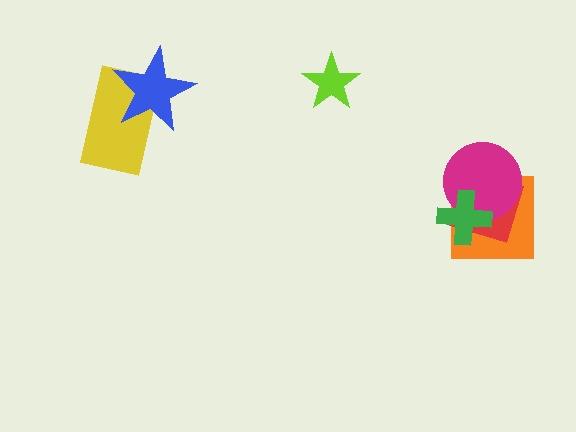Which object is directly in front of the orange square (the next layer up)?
The red square is directly in front of the orange square.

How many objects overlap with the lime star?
0 objects overlap with the lime star.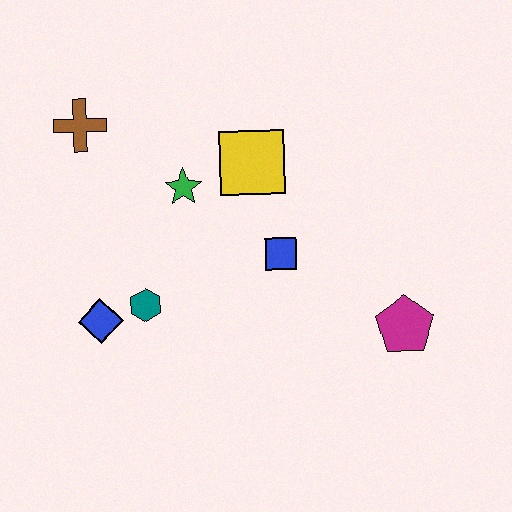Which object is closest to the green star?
The yellow square is closest to the green star.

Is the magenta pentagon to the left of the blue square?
No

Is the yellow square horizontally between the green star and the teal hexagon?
No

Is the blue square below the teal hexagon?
No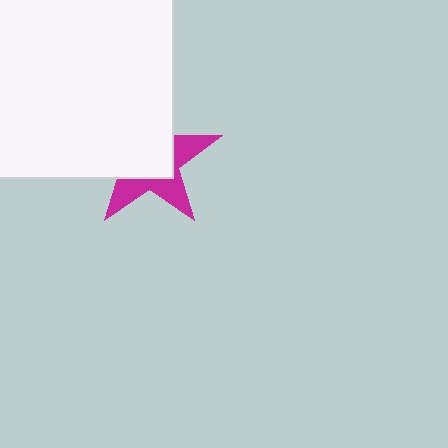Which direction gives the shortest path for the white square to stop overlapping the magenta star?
Moving toward the upper-left gives the shortest separation.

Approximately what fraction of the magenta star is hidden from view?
Roughly 59% of the magenta star is hidden behind the white square.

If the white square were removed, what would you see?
You would see the complete magenta star.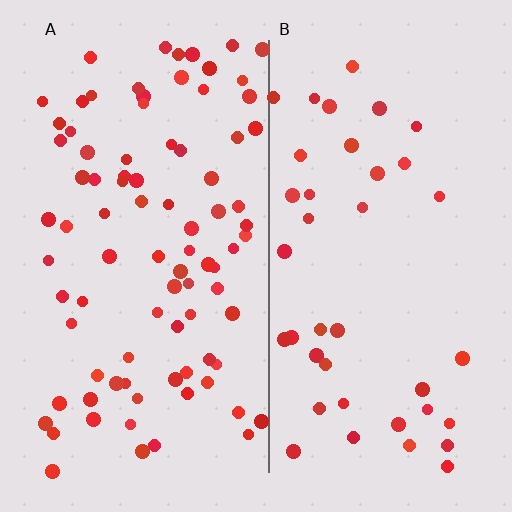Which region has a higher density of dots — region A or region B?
A (the left).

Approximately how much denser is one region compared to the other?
Approximately 2.2× — region A over region B.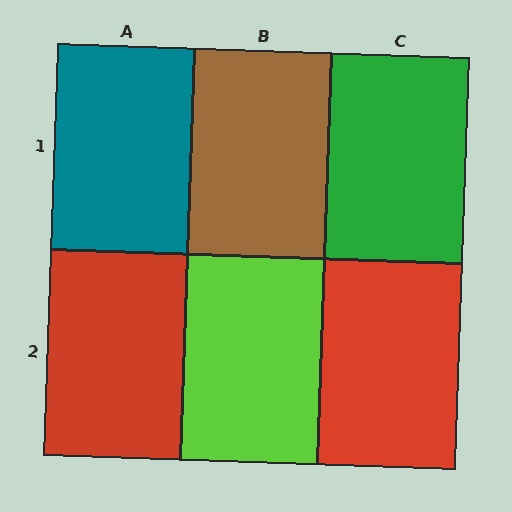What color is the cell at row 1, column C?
Green.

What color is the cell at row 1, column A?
Teal.